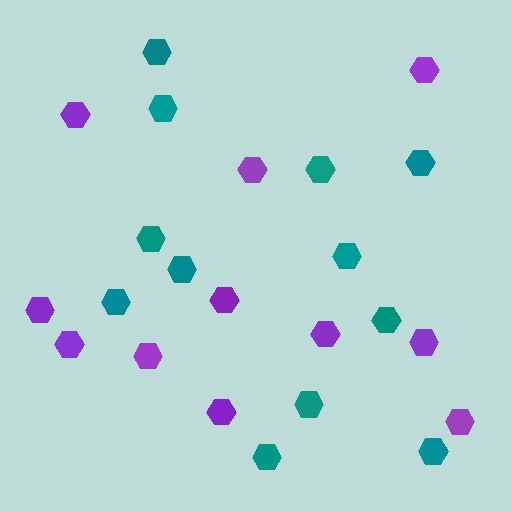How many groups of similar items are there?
There are 2 groups: one group of purple hexagons (11) and one group of teal hexagons (12).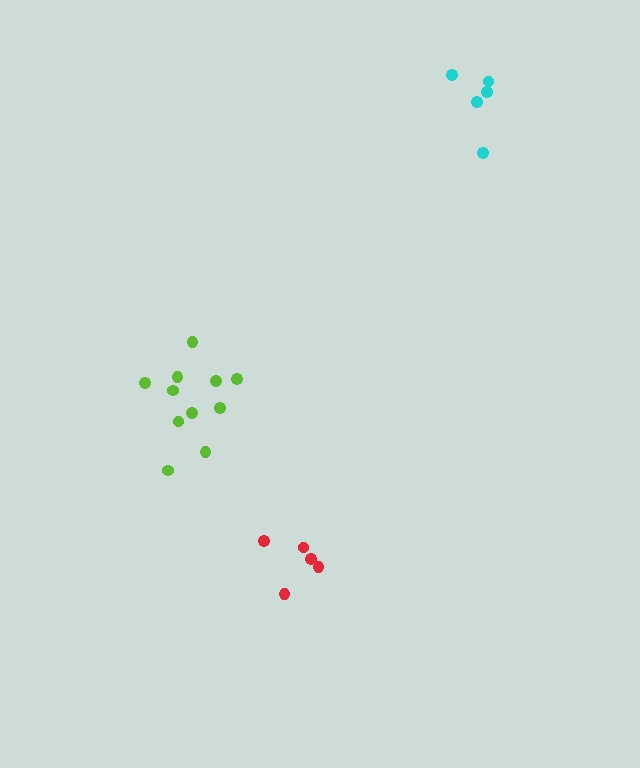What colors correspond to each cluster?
The clusters are colored: red, lime, cyan.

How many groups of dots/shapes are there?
There are 3 groups.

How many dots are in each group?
Group 1: 5 dots, Group 2: 11 dots, Group 3: 5 dots (21 total).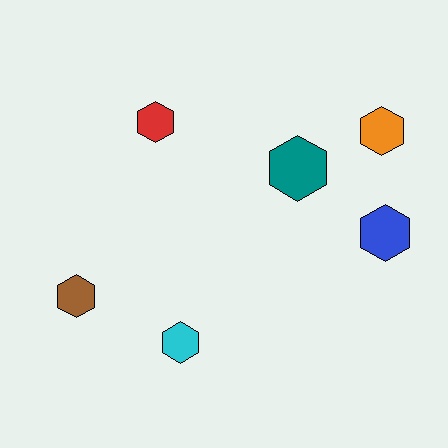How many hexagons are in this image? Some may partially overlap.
There are 6 hexagons.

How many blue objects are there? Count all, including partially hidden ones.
There is 1 blue object.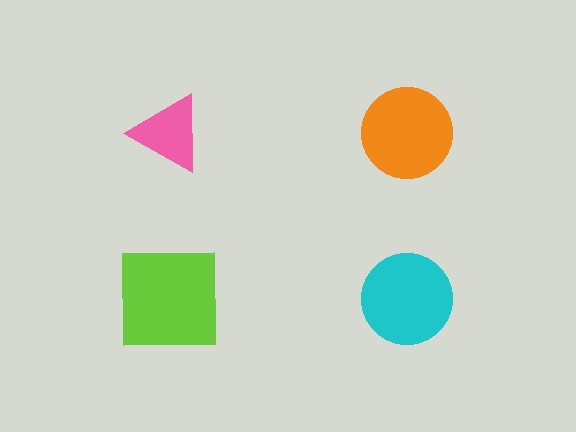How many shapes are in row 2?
2 shapes.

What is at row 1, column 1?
A pink triangle.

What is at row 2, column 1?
A lime square.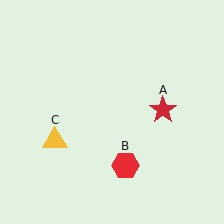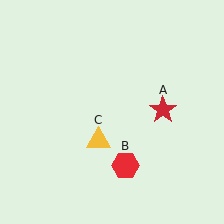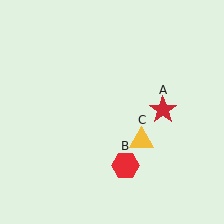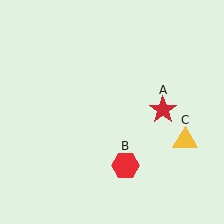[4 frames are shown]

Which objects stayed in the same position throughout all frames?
Red star (object A) and red hexagon (object B) remained stationary.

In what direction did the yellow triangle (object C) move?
The yellow triangle (object C) moved right.